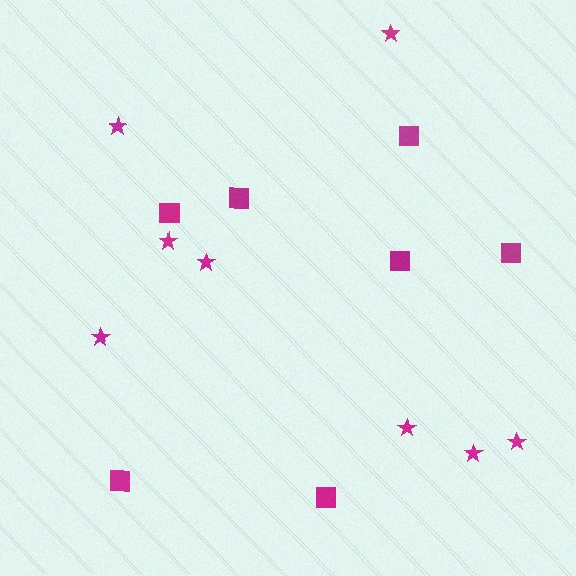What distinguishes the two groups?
There are 2 groups: one group of stars (8) and one group of squares (7).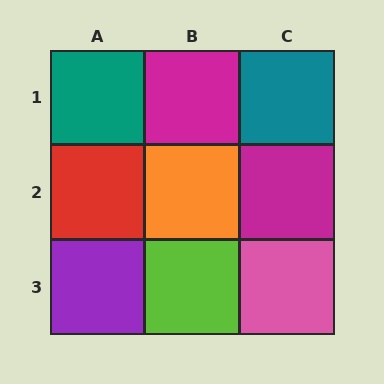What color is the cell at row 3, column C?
Pink.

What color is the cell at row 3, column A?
Purple.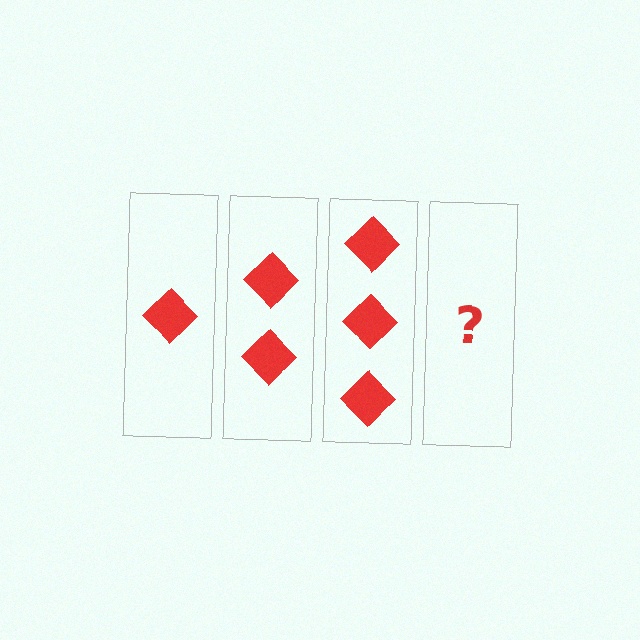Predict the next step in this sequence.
The next step is 4 diamonds.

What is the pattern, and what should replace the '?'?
The pattern is that each step adds one more diamond. The '?' should be 4 diamonds.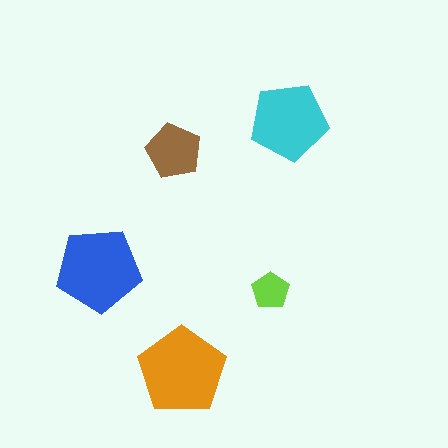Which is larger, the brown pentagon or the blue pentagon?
The blue one.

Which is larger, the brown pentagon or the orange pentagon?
The orange one.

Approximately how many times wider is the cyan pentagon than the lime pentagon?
About 2 times wider.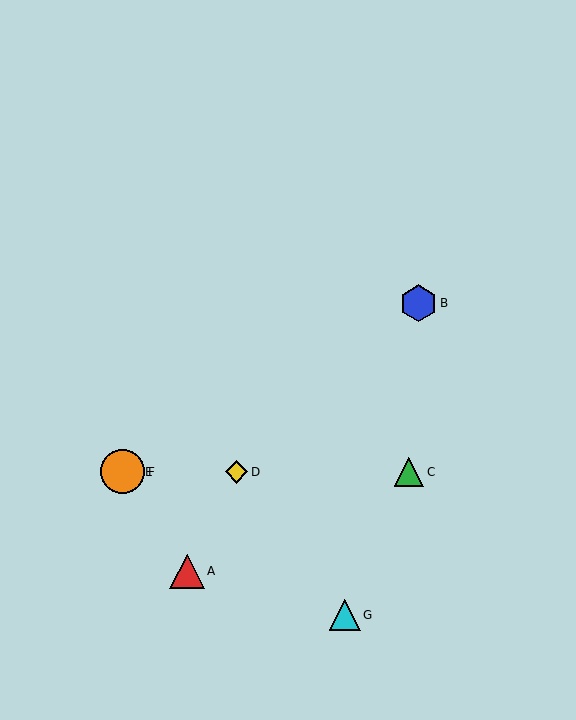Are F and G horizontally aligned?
No, F is at y≈472 and G is at y≈615.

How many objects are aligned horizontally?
4 objects (C, D, E, F) are aligned horizontally.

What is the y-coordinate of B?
Object B is at y≈303.